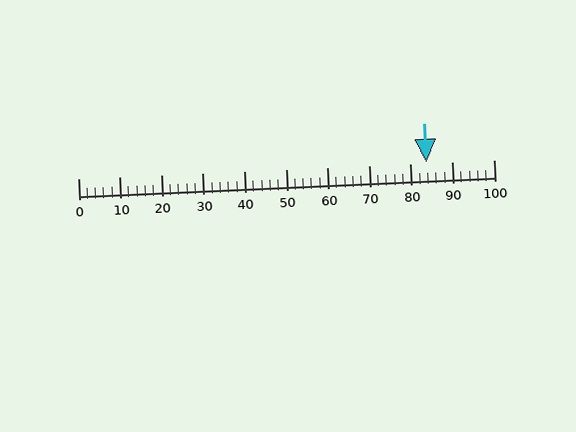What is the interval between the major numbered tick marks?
The major tick marks are spaced 10 units apart.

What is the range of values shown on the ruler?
The ruler shows values from 0 to 100.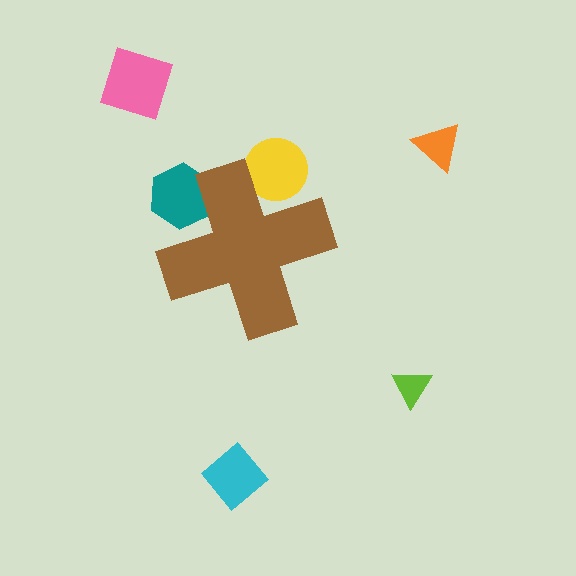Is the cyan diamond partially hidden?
No, the cyan diamond is fully visible.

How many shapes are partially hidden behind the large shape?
2 shapes are partially hidden.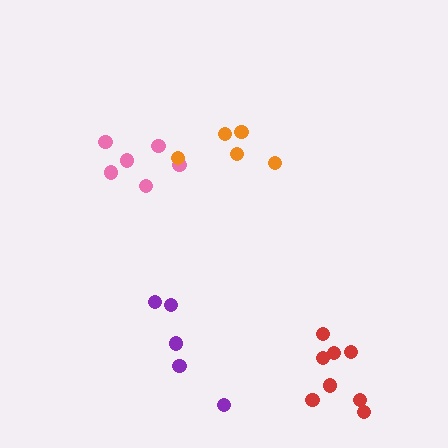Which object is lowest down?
The red cluster is bottommost.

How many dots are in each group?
Group 1: 6 dots, Group 2: 5 dots, Group 3: 8 dots, Group 4: 5 dots (24 total).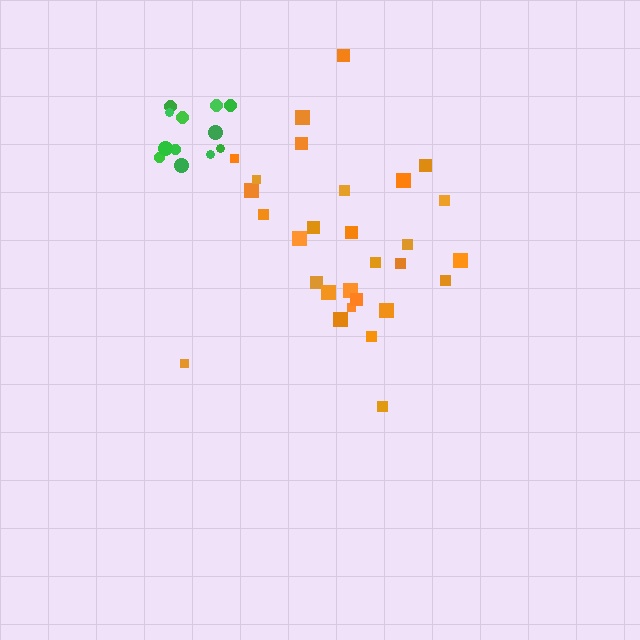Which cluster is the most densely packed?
Green.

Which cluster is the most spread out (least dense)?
Orange.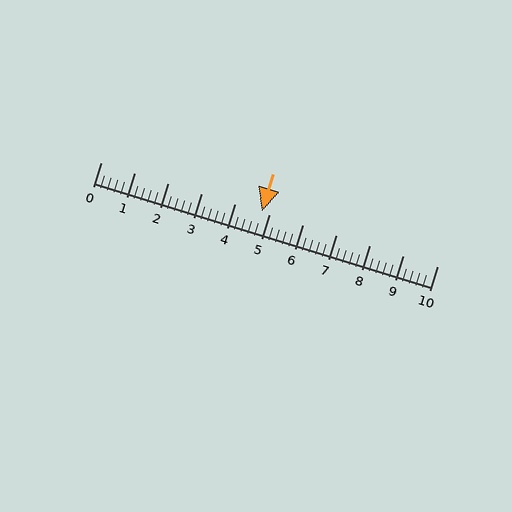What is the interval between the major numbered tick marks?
The major tick marks are spaced 1 units apart.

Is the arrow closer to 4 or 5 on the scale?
The arrow is closer to 5.